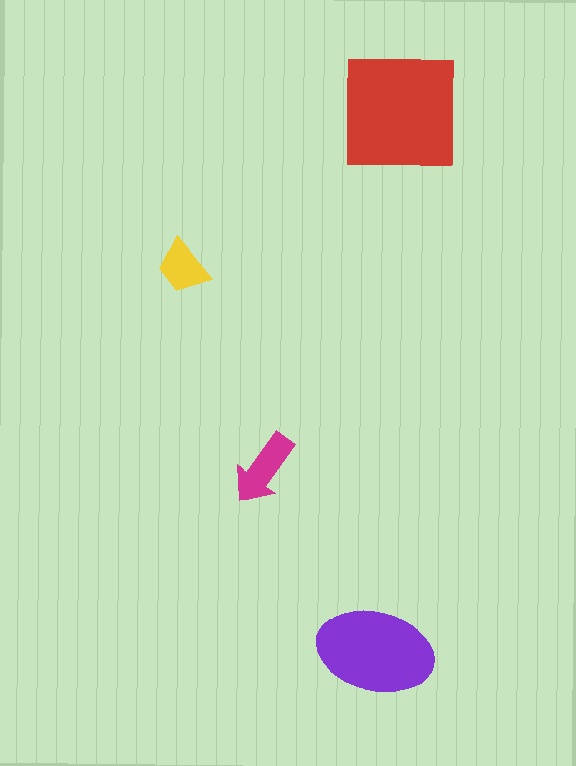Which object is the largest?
The red square.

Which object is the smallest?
The yellow trapezoid.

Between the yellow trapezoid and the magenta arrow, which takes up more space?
The magenta arrow.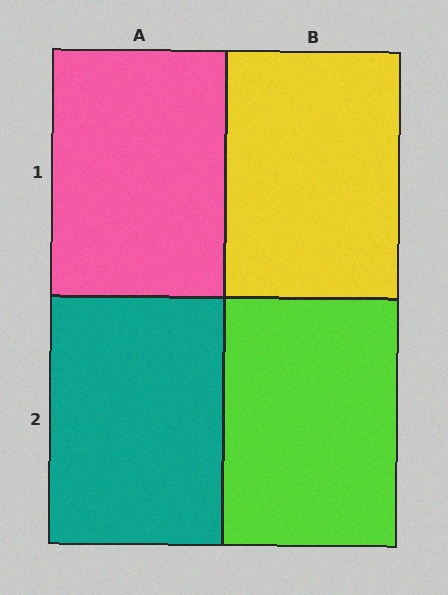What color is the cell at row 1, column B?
Yellow.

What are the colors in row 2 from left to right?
Teal, lime.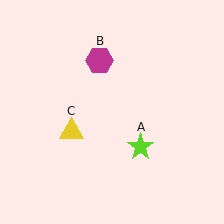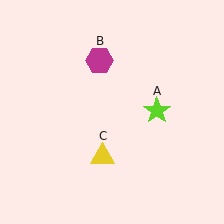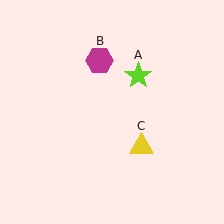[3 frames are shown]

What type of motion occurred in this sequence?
The lime star (object A), yellow triangle (object C) rotated counterclockwise around the center of the scene.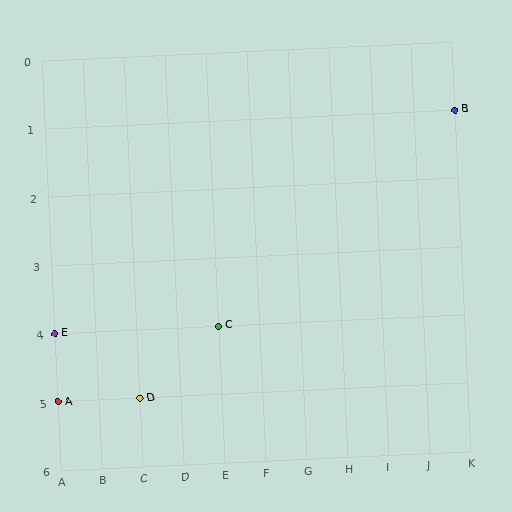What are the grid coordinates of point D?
Point D is at grid coordinates (C, 5).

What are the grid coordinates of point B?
Point B is at grid coordinates (K, 1).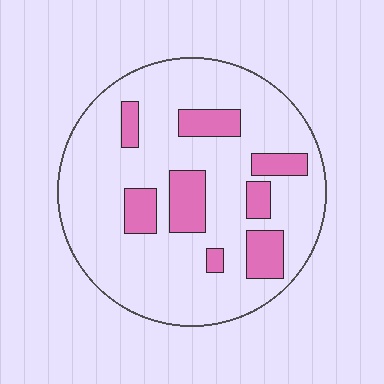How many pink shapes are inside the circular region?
8.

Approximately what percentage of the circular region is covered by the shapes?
Approximately 20%.